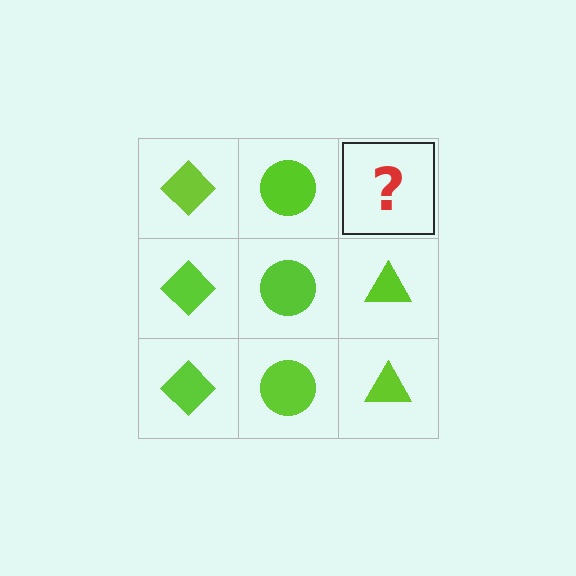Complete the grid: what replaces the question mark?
The question mark should be replaced with a lime triangle.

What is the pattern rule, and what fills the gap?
The rule is that each column has a consistent shape. The gap should be filled with a lime triangle.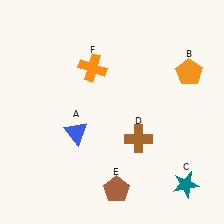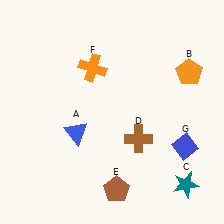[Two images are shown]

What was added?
A blue diamond (G) was added in Image 2.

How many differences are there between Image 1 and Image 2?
There is 1 difference between the two images.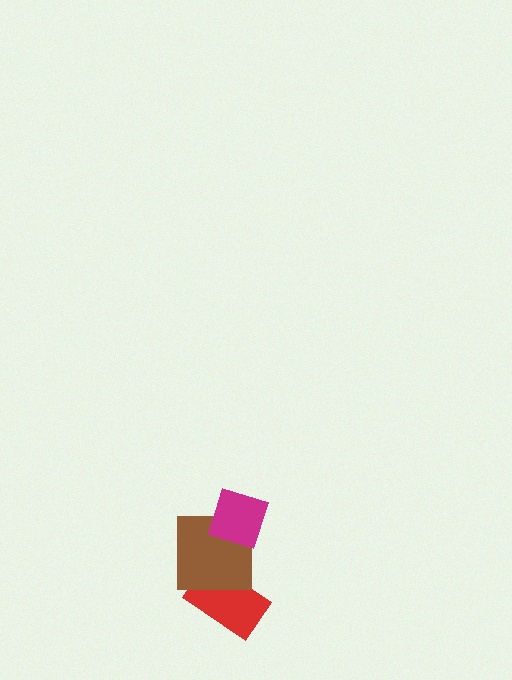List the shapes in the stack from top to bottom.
From top to bottom: the magenta diamond, the brown square, the red rectangle.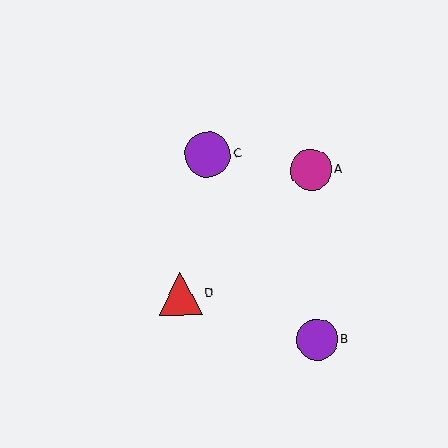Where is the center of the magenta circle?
The center of the magenta circle is at (311, 170).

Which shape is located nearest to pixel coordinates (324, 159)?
The magenta circle (labeled A) at (311, 170) is nearest to that location.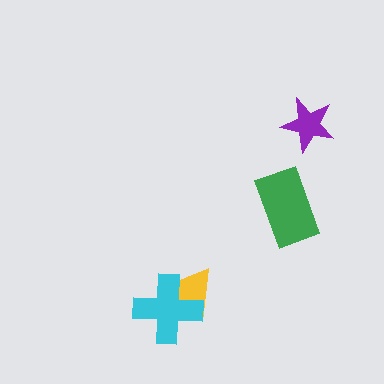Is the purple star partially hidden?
No, no other shape covers it.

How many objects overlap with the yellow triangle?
1 object overlaps with the yellow triangle.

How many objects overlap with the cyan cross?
1 object overlaps with the cyan cross.